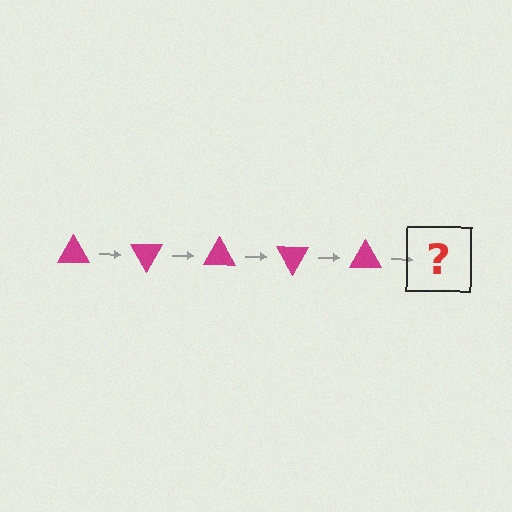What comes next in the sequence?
The next element should be a magenta triangle rotated 300 degrees.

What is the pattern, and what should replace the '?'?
The pattern is that the triangle rotates 60 degrees each step. The '?' should be a magenta triangle rotated 300 degrees.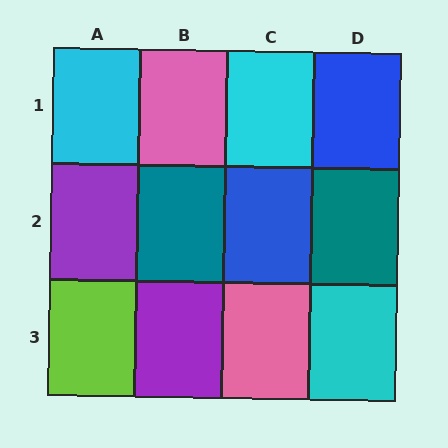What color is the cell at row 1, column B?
Pink.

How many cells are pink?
2 cells are pink.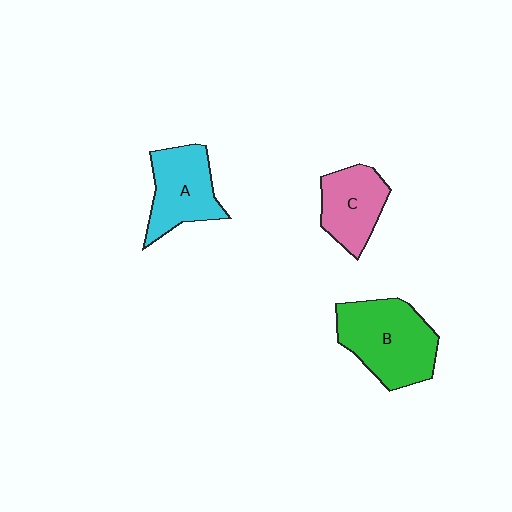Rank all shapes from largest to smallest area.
From largest to smallest: B (green), A (cyan), C (pink).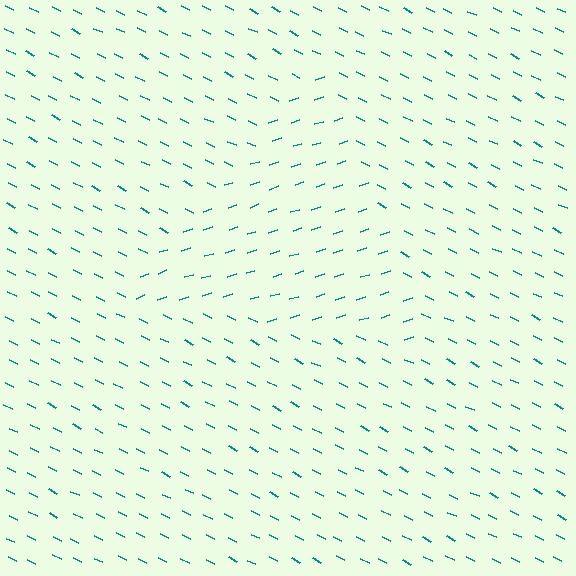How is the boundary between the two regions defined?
The boundary is defined purely by a change in line orientation (approximately 45 degrees difference). All lines are the same color and thickness.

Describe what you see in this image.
The image is filled with small teal line segments. A triangle region in the image has lines oriented differently from the surrounding lines, creating a visible texture boundary.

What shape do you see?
I see a triangle.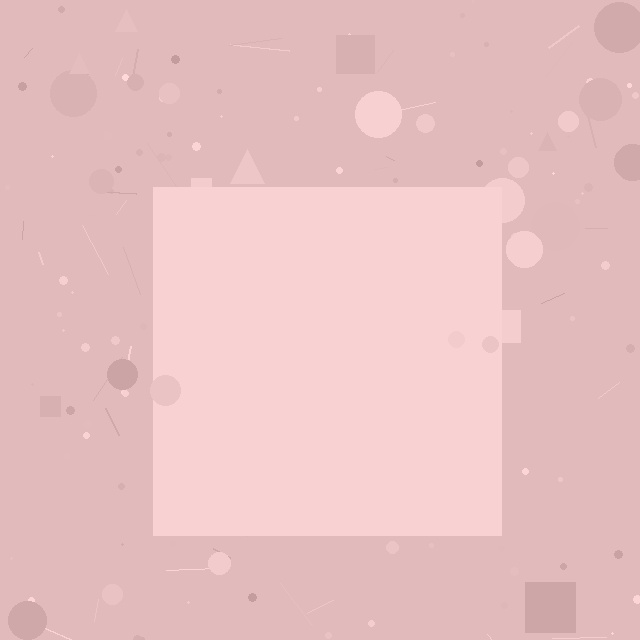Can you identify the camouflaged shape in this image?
The camouflaged shape is a square.